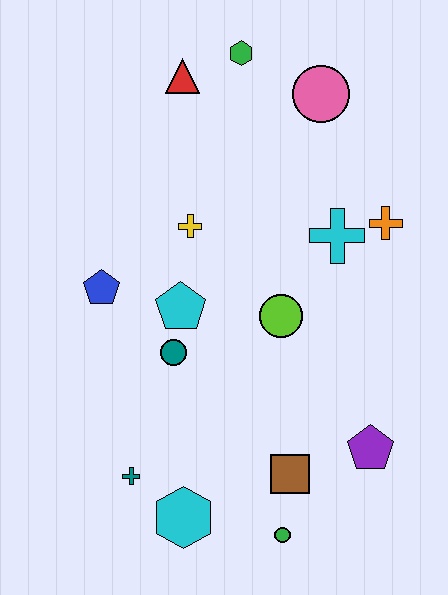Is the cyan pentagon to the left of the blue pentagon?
No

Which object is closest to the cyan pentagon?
The teal circle is closest to the cyan pentagon.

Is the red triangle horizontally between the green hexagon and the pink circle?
No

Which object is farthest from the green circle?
The green hexagon is farthest from the green circle.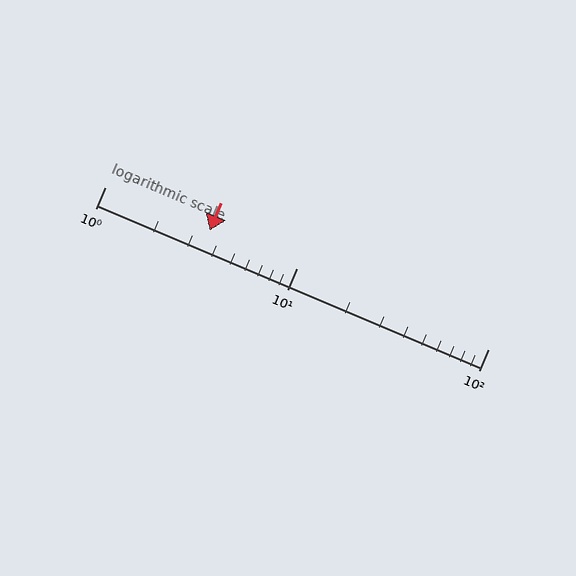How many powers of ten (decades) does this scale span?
The scale spans 2 decades, from 1 to 100.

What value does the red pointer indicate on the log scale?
The pointer indicates approximately 3.5.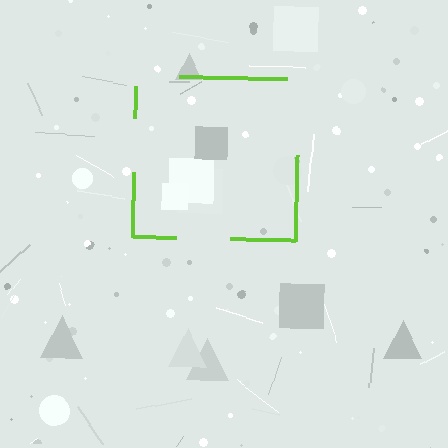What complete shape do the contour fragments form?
The contour fragments form a square.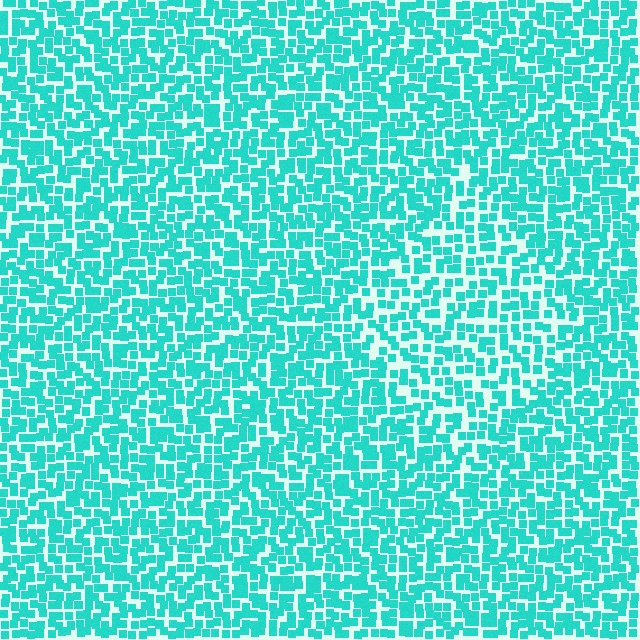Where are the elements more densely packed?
The elements are more densely packed outside the diamond boundary.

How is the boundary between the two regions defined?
The boundary is defined by a change in element density (approximately 1.4x ratio). All elements are the same color, size, and shape.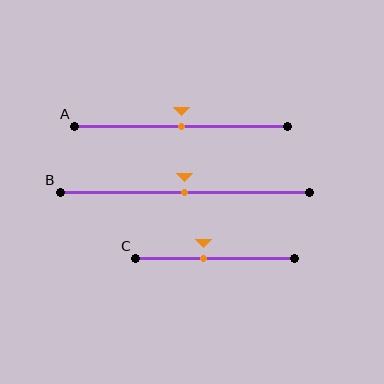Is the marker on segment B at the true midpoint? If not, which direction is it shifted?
Yes, the marker on segment B is at the true midpoint.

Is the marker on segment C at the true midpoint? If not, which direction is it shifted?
No, the marker on segment C is shifted to the left by about 7% of the segment length.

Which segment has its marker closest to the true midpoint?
Segment A has its marker closest to the true midpoint.